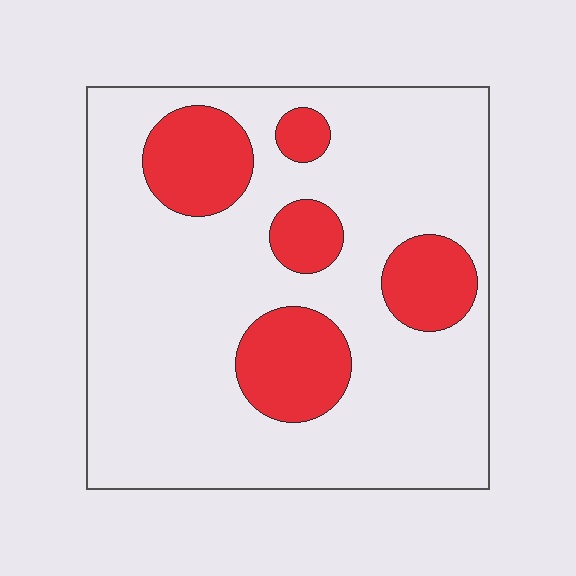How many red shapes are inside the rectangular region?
5.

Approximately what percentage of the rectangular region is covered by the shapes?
Approximately 20%.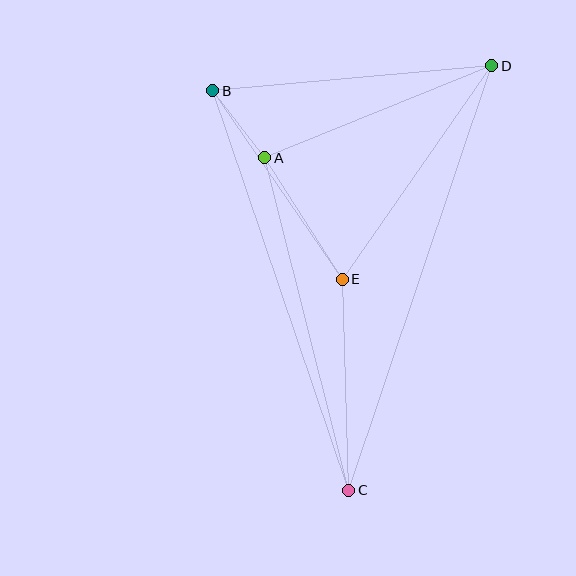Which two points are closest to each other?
Points A and B are closest to each other.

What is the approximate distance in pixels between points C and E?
The distance between C and E is approximately 211 pixels.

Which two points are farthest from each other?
Points C and D are farthest from each other.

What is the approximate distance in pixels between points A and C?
The distance between A and C is approximately 343 pixels.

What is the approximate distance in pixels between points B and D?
The distance between B and D is approximately 280 pixels.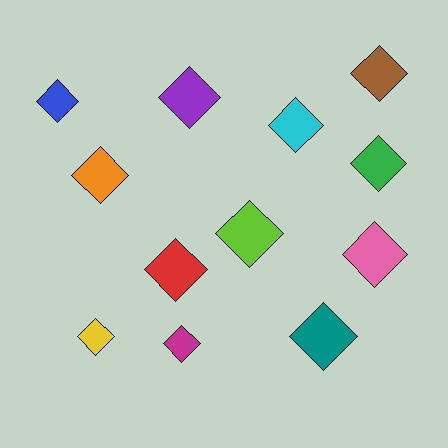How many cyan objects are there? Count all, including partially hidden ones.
There is 1 cyan object.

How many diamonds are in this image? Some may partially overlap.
There are 12 diamonds.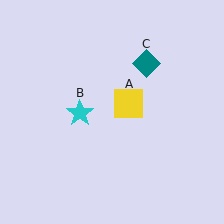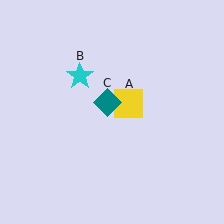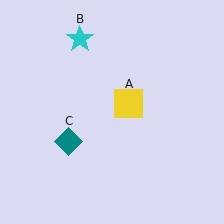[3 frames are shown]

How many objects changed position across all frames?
2 objects changed position: cyan star (object B), teal diamond (object C).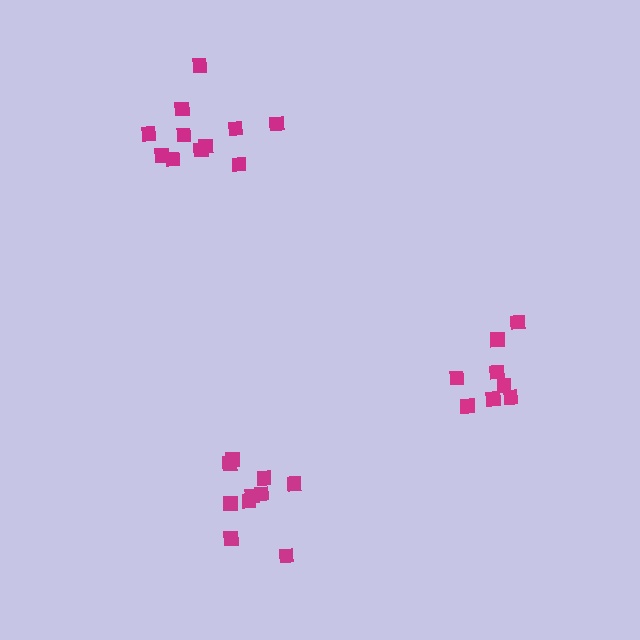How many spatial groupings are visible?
There are 3 spatial groupings.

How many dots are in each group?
Group 1: 11 dots, Group 2: 8 dots, Group 3: 10 dots (29 total).